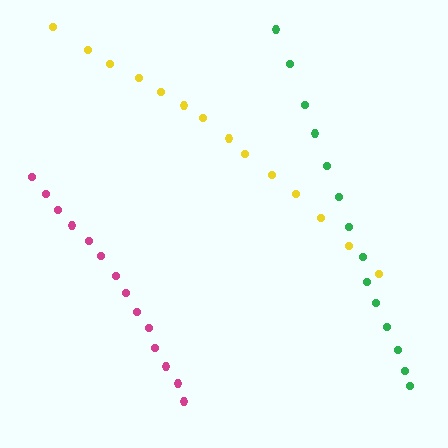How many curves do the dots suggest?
There are 3 distinct paths.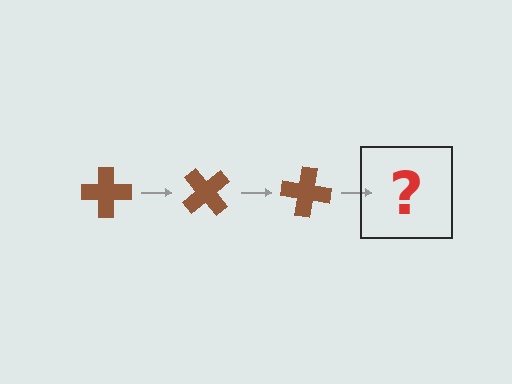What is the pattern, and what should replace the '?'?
The pattern is that the cross rotates 50 degrees each step. The '?' should be a brown cross rotated 150 degrees.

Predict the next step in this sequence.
The next step is a brown cross rotated 150 degrees.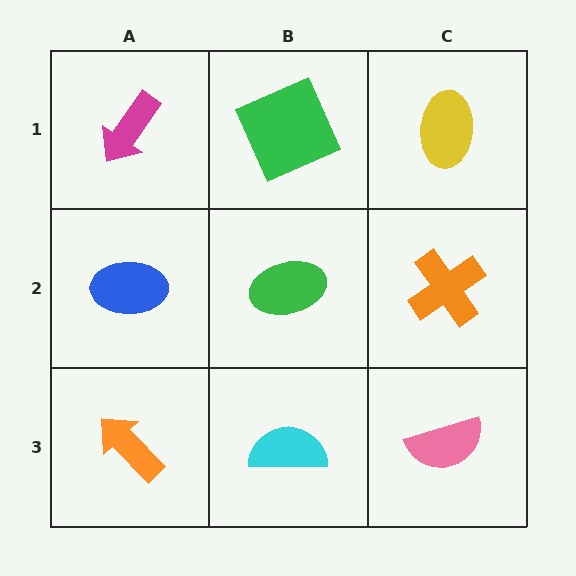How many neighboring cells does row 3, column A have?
2.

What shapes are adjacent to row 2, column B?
A green square (row 1, column B), a cyan semicircle (row 3, column B), a blue ellipse (row 2, column A), an orange cross (row 2, column C).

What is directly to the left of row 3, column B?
An orange arrow.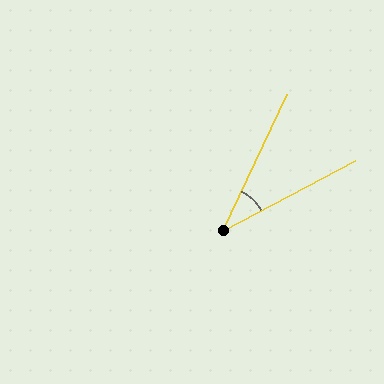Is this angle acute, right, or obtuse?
It is acute.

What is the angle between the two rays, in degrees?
Approximately 37 degrees.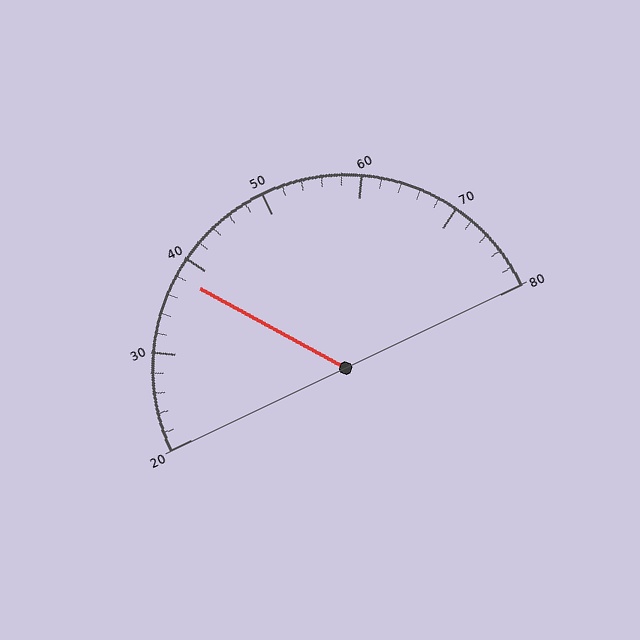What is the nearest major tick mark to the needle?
The nearest major tick mark is 40.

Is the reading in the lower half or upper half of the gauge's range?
The reading is in the lower half of the range (20 to 80).